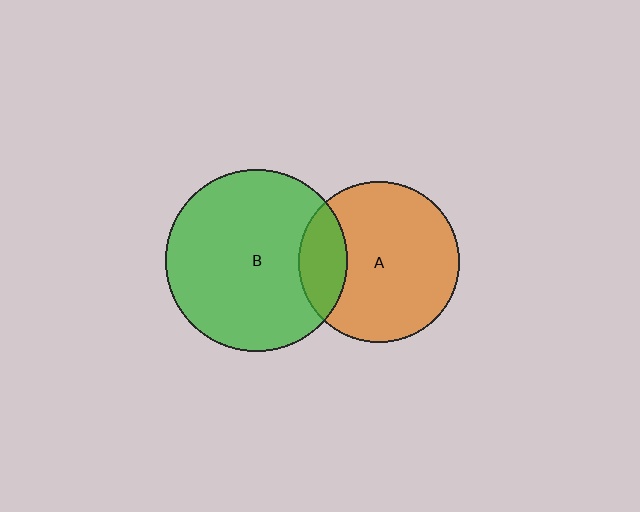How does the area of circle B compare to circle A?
Approximately 1.3 times.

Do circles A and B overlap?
Yes.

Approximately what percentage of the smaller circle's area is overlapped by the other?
Approximately 20%.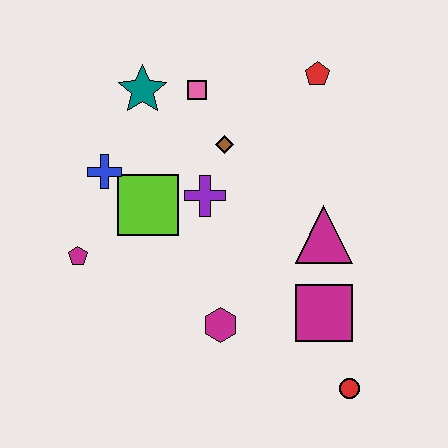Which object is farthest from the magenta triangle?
The magenta pentagon is farthest from the magenta triangle.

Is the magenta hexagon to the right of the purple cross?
Yes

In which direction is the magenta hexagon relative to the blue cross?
The magenta hexagon is below the blue cross.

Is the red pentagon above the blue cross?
Yes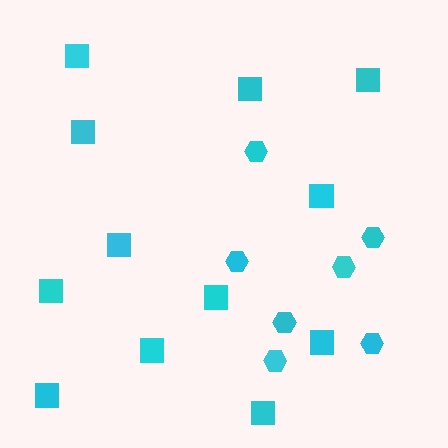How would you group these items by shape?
There are 2 groups: one group of hexagons (7) and one group of squares (12).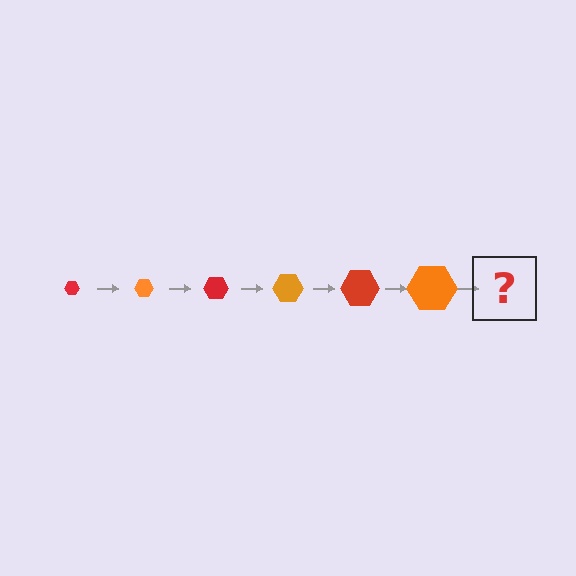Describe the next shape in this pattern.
It should be a red hexagon, larger than the previous one.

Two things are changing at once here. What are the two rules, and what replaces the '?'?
The two rules are that the hexagon grows larger each step and the color cycles through red and orange. The '?' should be a red hexagon, larger than the previous one.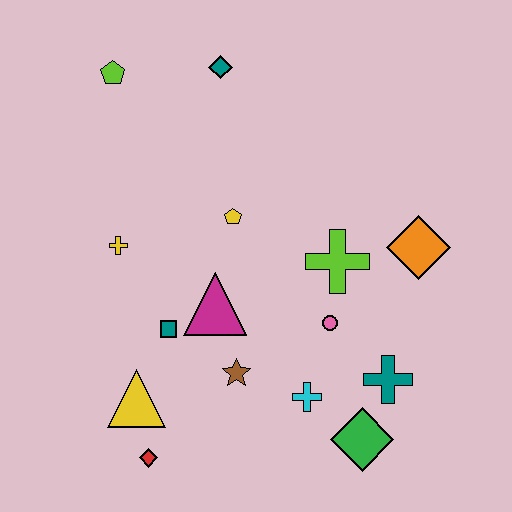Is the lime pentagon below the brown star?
No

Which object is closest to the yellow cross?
The teal square is closest to the yellow cross.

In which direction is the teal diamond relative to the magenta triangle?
The teal diamond is above the magenta triangle.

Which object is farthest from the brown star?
The lime pentagon is farthest from the brown star.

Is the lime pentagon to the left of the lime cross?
Yes